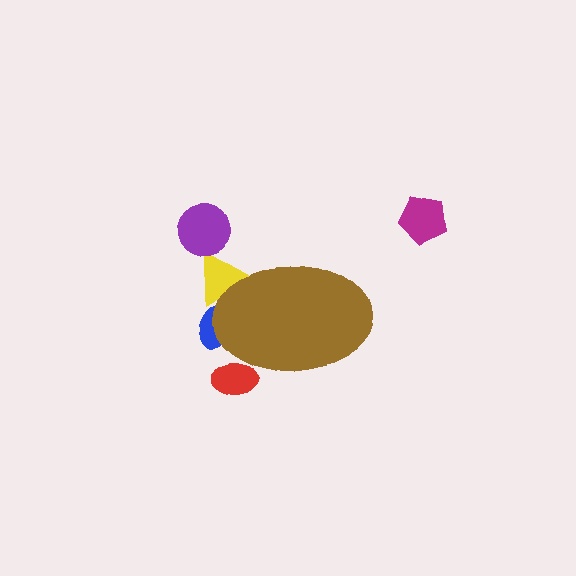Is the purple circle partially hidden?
No, the purple circle is fully visible.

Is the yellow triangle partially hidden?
Yes, the yellow triangle is partially hidden behind the brown ellipse.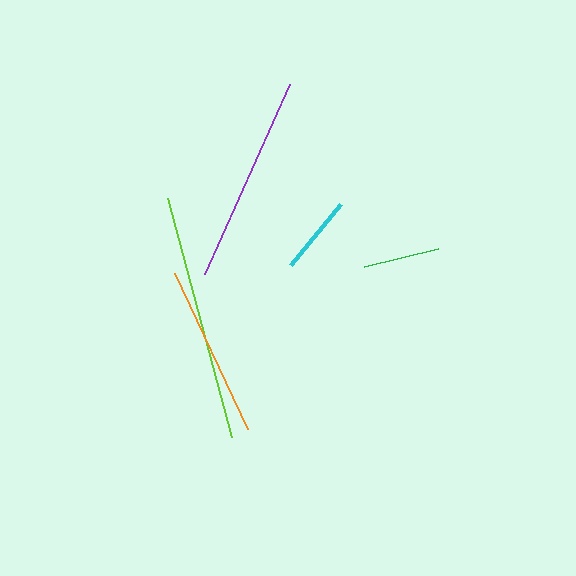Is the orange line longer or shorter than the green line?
The orange line is longer than the green line.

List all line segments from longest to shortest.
From longest to shortest: lime, purple, orange, cyan, green.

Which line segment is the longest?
The lime line is the longest at approximately 247 pixels.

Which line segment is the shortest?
The green line is the shortest at approximately 77 pixels.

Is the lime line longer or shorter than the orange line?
The lime line is longer than the orange line.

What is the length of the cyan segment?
The cyan segment is approximately 79 pixels long.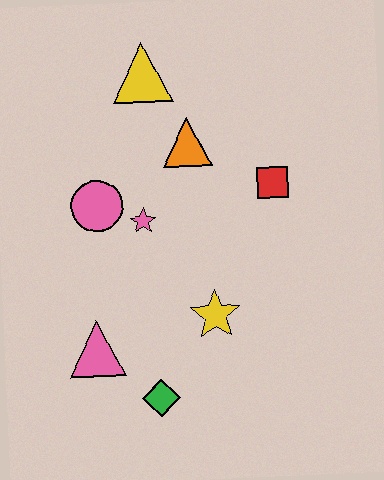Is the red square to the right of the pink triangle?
Yes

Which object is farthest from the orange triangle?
The green diamond is farthest from the orange triangle.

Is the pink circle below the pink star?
No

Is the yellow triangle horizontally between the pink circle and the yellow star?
Yes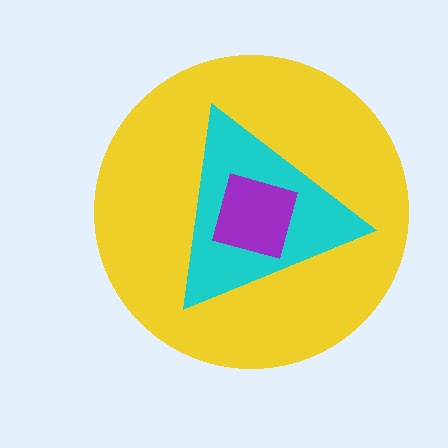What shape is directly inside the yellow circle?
The cyan triangle.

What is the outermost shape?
The yellow circle.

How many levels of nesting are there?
3.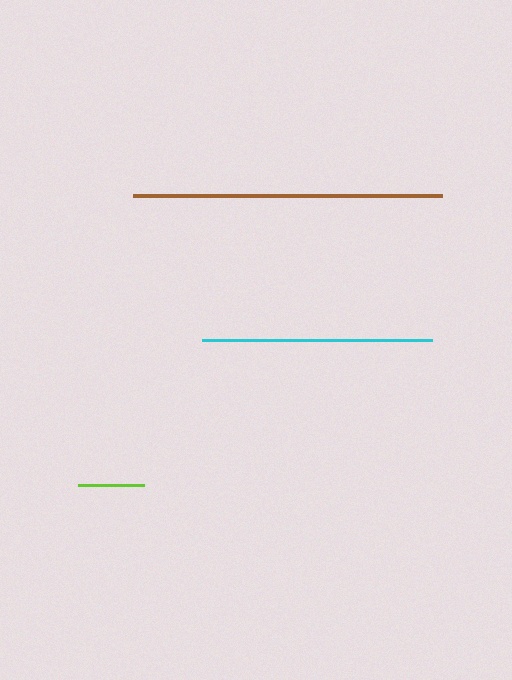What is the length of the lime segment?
The lime segment is approximately 67 pixels long.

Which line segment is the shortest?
The lime line is the shortest at approximately 67 pixels.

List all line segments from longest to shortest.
From longest to shortest: brown, cyan, lime.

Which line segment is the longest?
The brown line is the longest at approximately 309 pixels.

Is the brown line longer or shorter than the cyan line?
The brown line is longer than the cyan line.